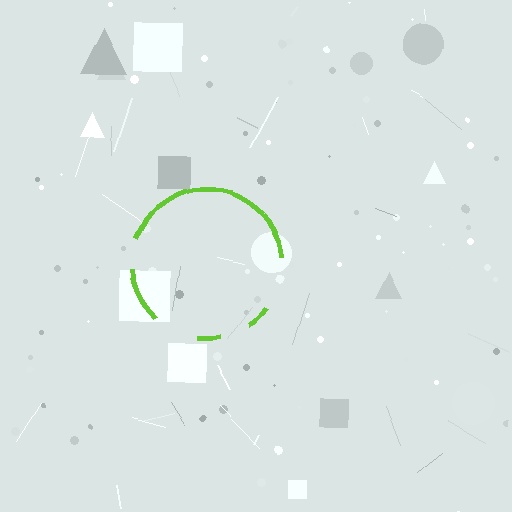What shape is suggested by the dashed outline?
The dashed outline suggests a circle.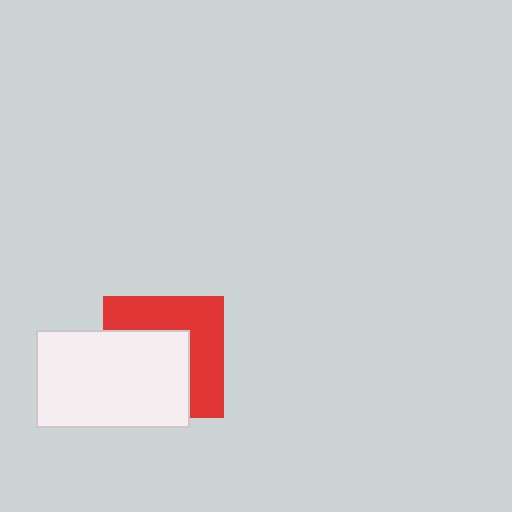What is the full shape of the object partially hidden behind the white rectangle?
The partially hidden object is a red square.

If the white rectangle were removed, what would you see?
You would see the complete red square.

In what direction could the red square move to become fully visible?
The red square could move toward the upper-right. That would shift it out from behind the white rectangle entirely.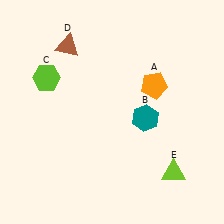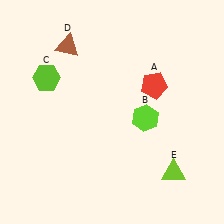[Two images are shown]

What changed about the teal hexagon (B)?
In Image 1, B is teal. In Image 2, it changed to lime.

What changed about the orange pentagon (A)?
In Image 1, A is orange. In Image 2, it changed to red.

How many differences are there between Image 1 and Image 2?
There are 2 differences between the two images.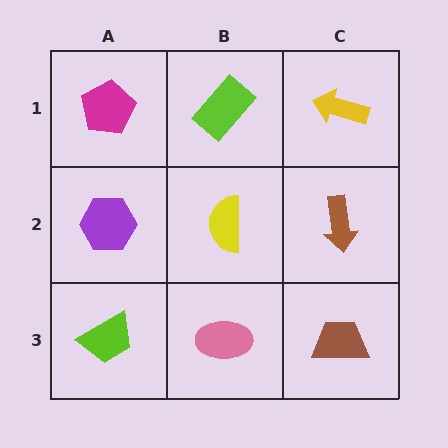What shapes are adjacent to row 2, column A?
A magenta pentagon (row 1, column A), a lime trapezoid (row 3, column A), a yellow semicircle (row 2, column B).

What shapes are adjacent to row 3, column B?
A yellow semicircle (row 2, column B), a lime trapezoid (row 3, column A), a brown trapezoid (row 3, column C).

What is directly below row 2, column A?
A lime trapezoid.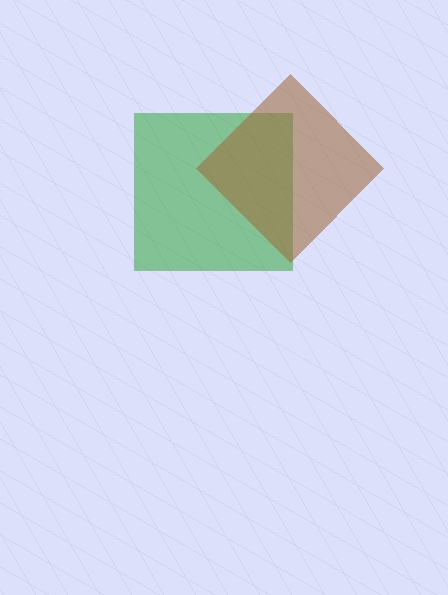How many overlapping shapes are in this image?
There are 2 overlapping shapes in the image.